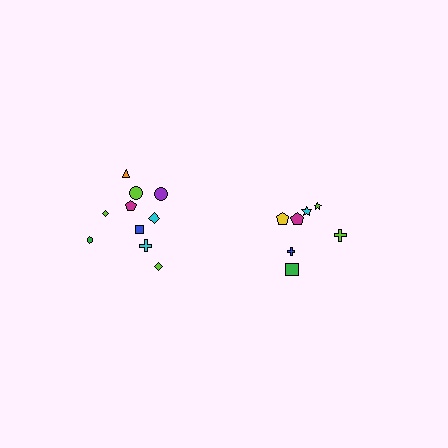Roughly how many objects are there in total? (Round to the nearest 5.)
Roughly 15 objects in total.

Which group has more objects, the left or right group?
The left group.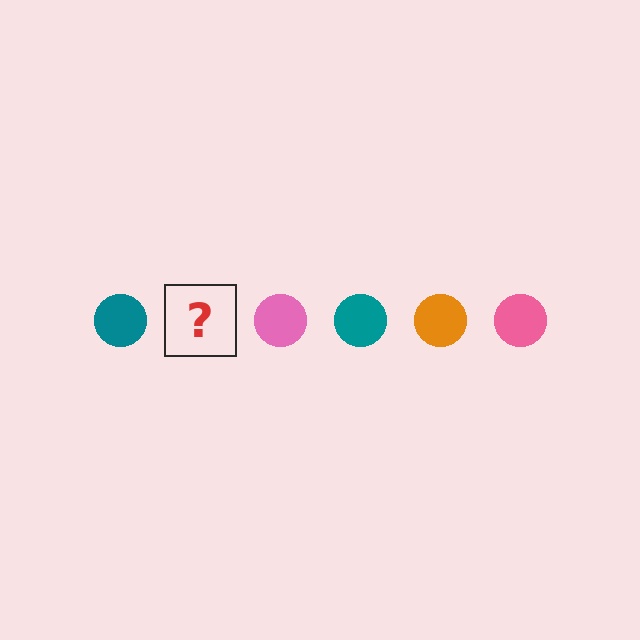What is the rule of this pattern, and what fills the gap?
The rule is that the pattern cycles through teal, orange, pink circles. The gap should be filled with an orange circle.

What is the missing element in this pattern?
The missing element is an orange circle.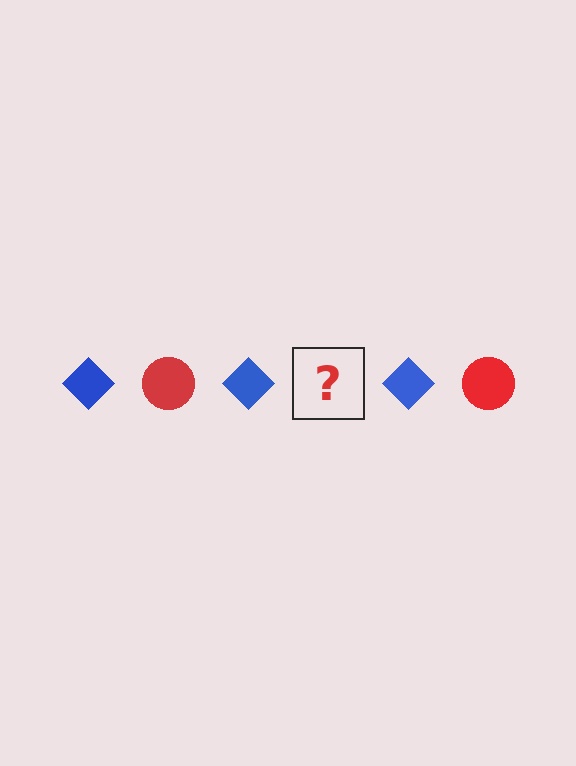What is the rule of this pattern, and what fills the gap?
The rule is that the pattern alternates between blue diamond and red circle. The gap should be filled with a red circle.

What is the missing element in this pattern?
The missing element is a red circle.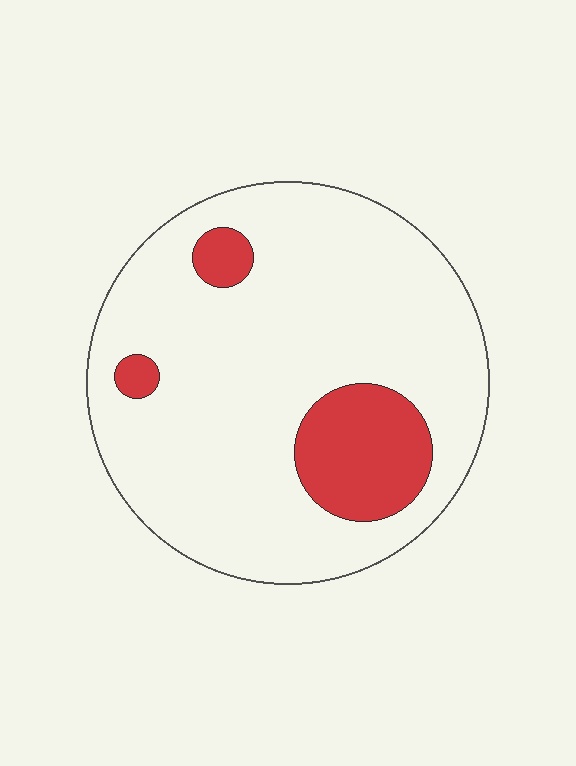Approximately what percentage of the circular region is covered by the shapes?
Approximately 15%.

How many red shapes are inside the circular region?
3.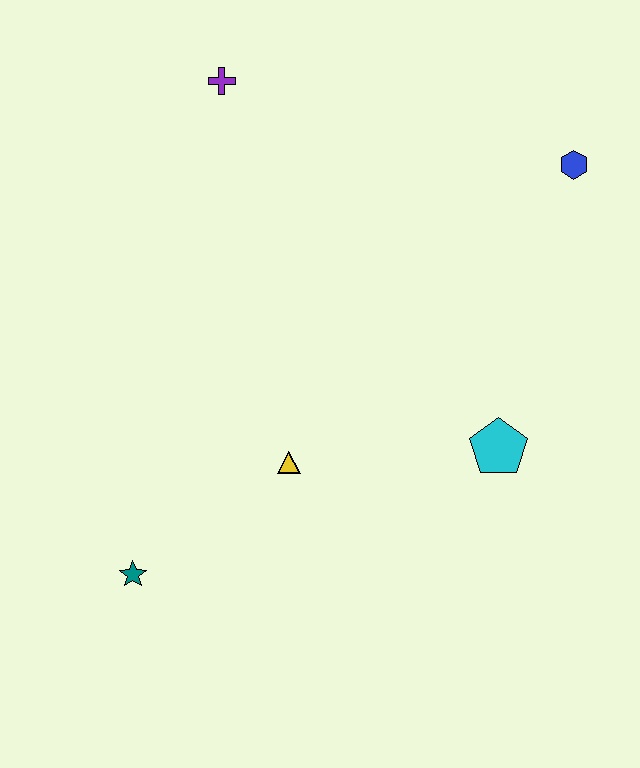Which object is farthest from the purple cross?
The teal star is farthest from the purple cross.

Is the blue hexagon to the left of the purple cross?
No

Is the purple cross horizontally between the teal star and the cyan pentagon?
Yes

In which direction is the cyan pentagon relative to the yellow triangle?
The cyan pentagon is to the right of the yellow triangle.